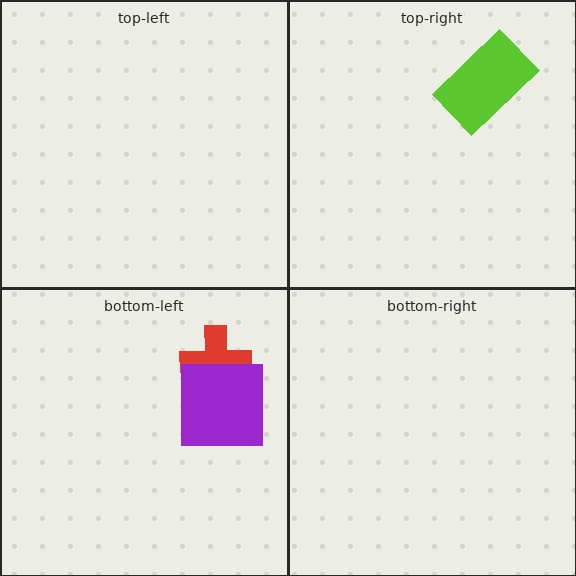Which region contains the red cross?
The bottom-left region.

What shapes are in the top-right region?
The lime rectangle.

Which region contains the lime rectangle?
The top-right region.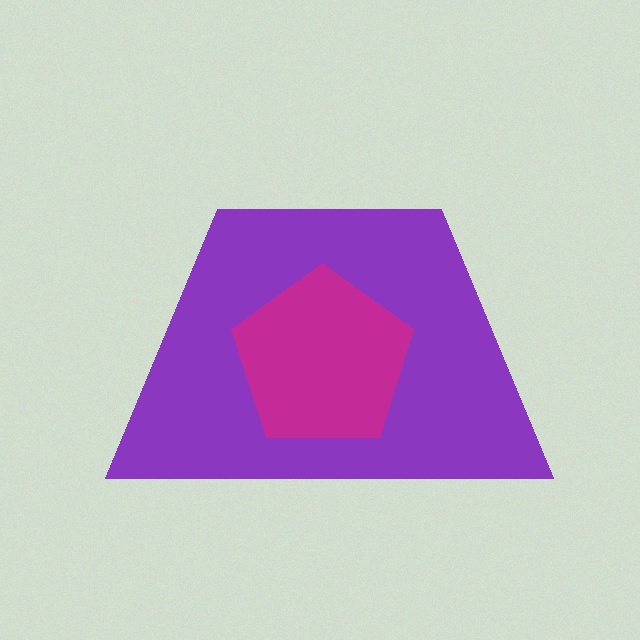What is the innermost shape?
The magenta pentagon.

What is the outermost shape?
The purple trapezoid.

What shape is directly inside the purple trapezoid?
The magenta pentagon.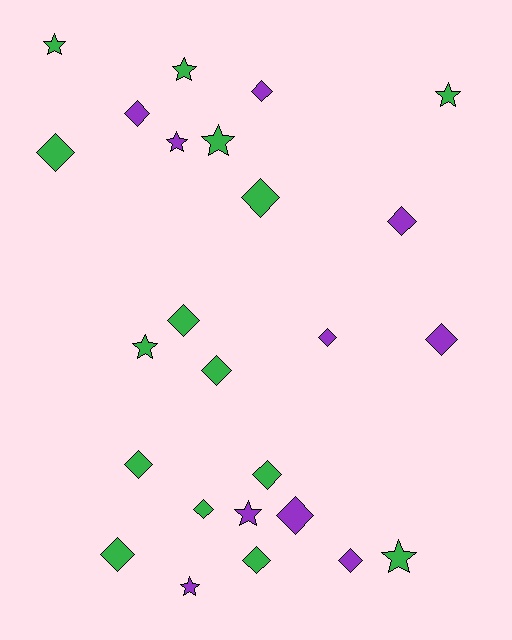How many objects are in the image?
There are 25 objects.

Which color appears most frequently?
Green, with 15 objects.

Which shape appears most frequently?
Diamond, with 16 objects.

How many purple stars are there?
There are 3 purple stars.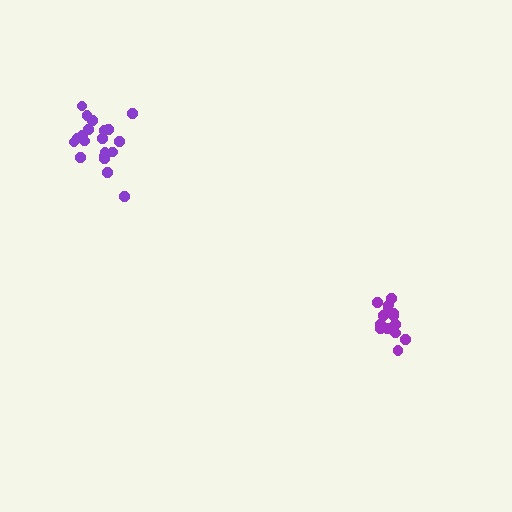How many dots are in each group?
Group 1: 14 dots, Group 2: 20 dots (34 total).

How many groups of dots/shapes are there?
There are 2 groups.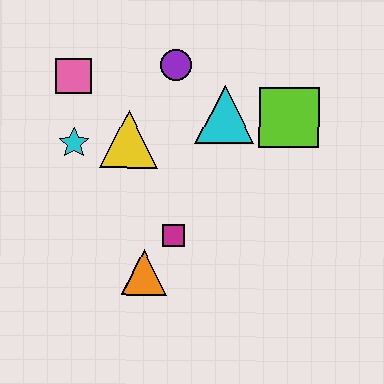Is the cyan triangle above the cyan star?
Yes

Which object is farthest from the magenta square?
The pink square is farthest from the magenta square.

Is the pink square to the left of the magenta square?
Yes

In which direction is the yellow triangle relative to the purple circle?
The yellow triangle is below the purple circle.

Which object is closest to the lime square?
The cyan triangle is closest to the lime square.